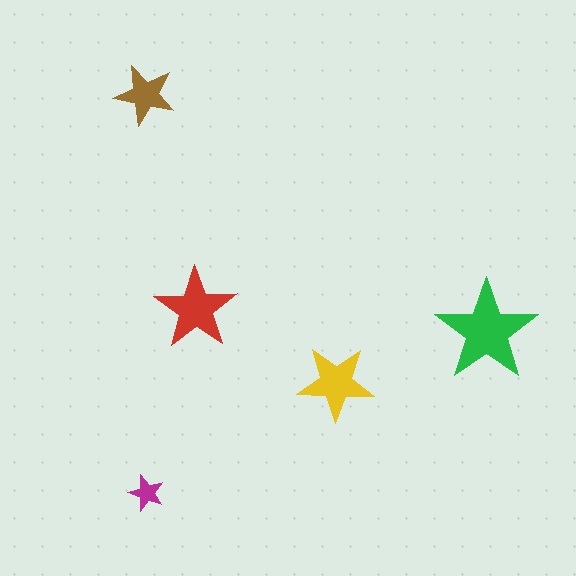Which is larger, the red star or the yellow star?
The red one.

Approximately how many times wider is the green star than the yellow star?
About 1.5 times wider.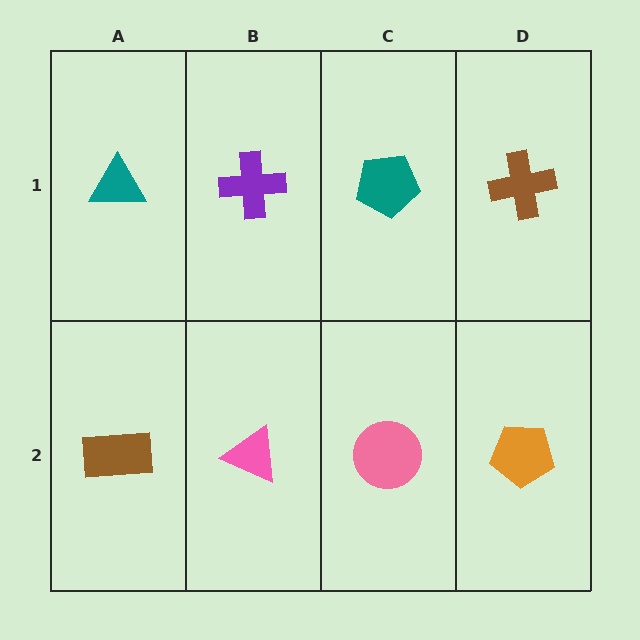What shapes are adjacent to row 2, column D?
A brown cross (row 1, column D), a pink circle (row 2, column C).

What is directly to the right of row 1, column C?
A brown cross.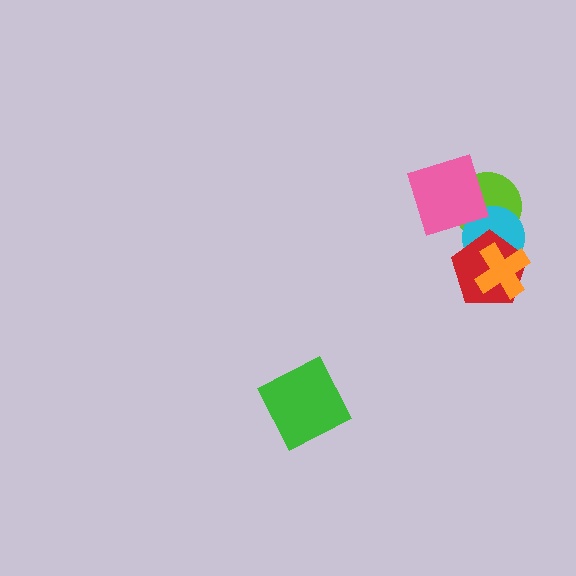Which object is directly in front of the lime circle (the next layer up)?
The cyan circle is directly in front of the lime circle.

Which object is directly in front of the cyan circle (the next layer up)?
The pink diamond is directly in front of the cyan circle.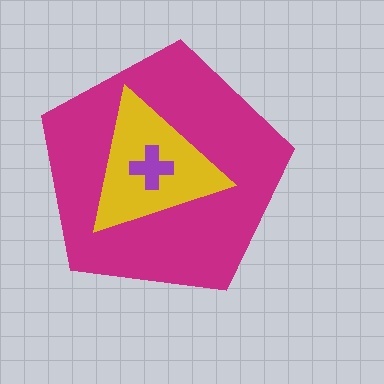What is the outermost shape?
The magenta pentagon.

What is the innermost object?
The purple cross.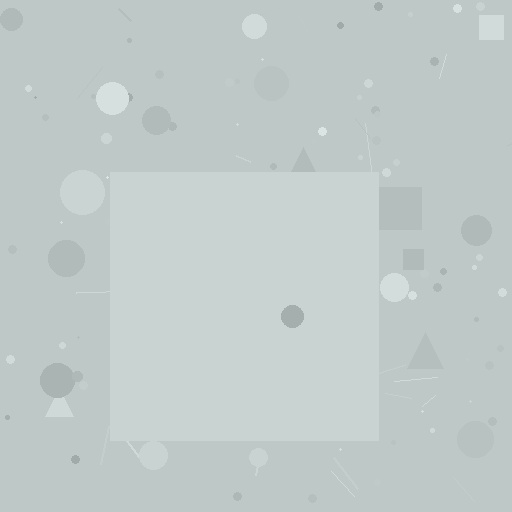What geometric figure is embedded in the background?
A square is embedded in the background.